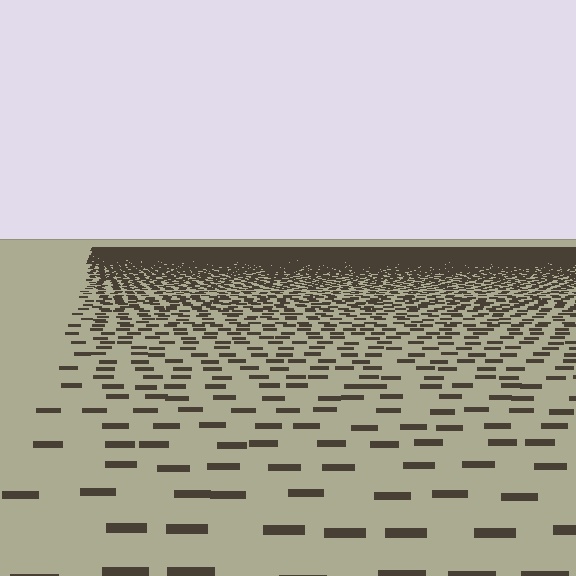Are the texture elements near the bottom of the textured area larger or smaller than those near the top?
Larger. Near the bottom, elements are closer to the viewer and appear at a bigger on-screen size.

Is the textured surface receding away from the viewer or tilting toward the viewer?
The surface is receding away from the viewer. Texture elements get smaller and denser toward the top.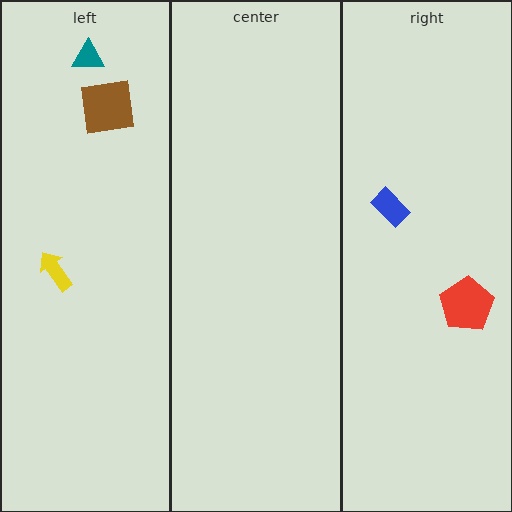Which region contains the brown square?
The left region.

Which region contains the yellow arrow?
The left region.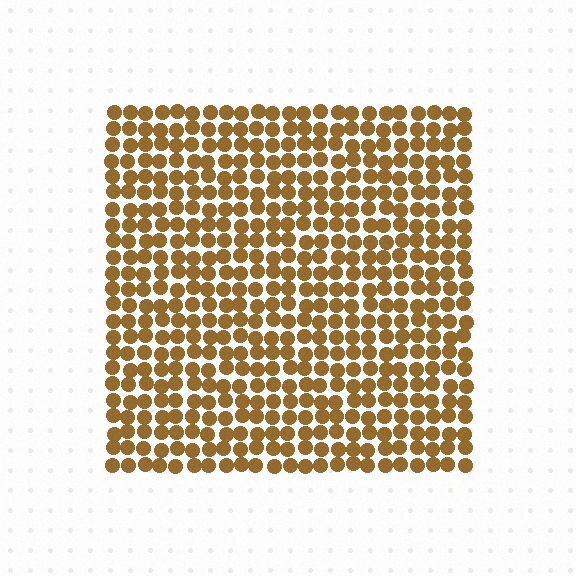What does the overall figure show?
The overall figure shows a square.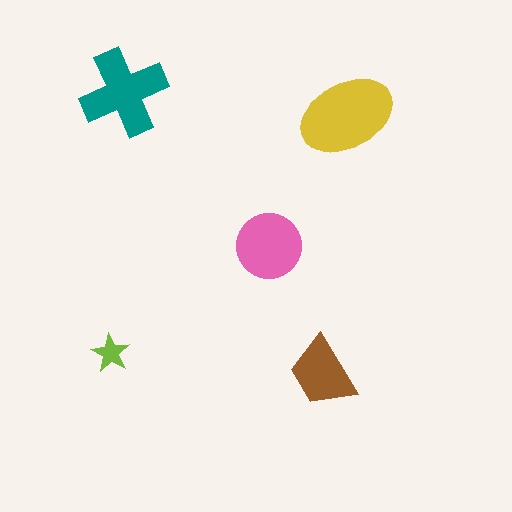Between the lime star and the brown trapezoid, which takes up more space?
The brown trapezoid.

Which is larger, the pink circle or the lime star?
The pink circle.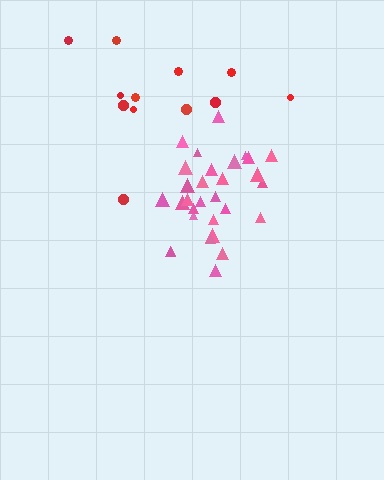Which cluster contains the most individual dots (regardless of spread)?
Pink (30).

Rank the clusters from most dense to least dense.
pink, red.